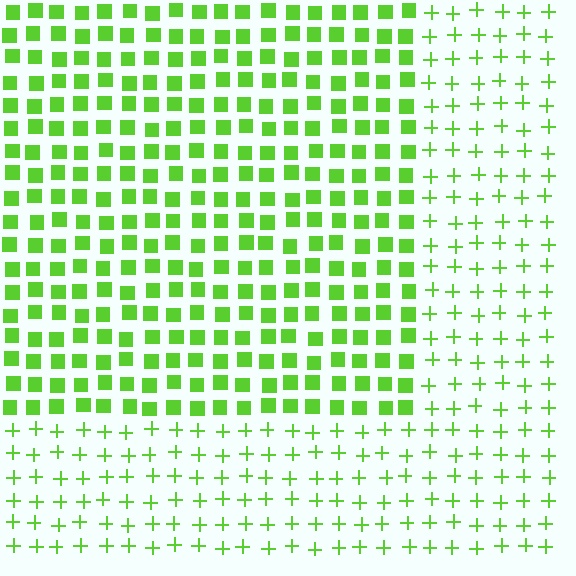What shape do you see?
I see a rectangle.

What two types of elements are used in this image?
The image uses squares inside the rectangle region and plus signs outside it.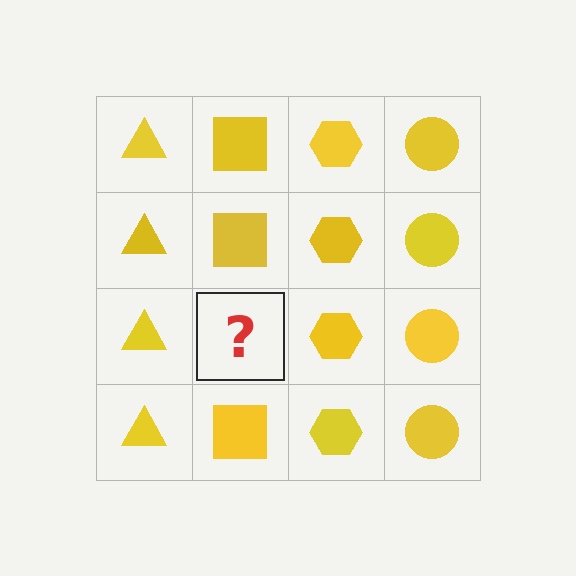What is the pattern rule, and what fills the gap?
The rule is that each column has a consistent shape. The gap should be filled with a yellow square.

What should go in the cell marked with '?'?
The missing cell should contain a yellow square.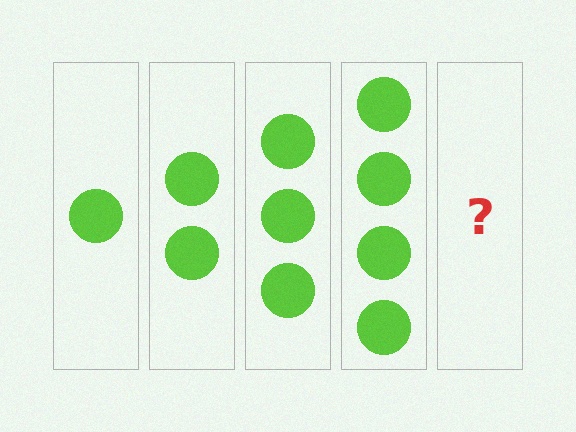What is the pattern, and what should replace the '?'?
The pattern is that each step adds one more circle. The '?' should be 5 circles.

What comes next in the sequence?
The next element should be 5 circles.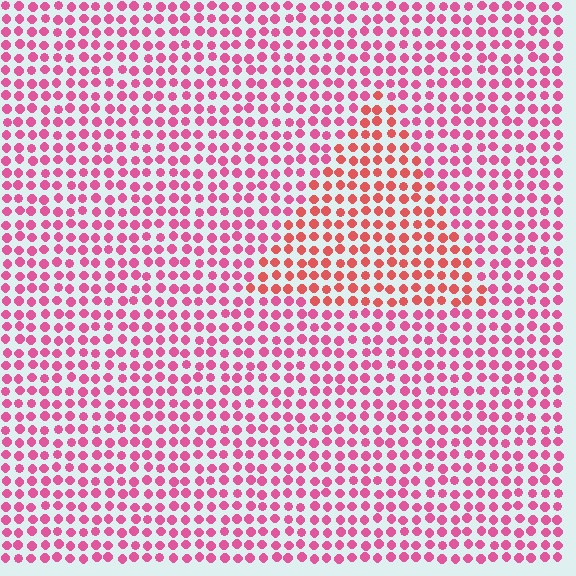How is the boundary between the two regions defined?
The boundary is defined purely by a slight shift in hue (about 29 degrees). Spacing, size, and orientation are identical on both sides.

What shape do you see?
I see a triangle.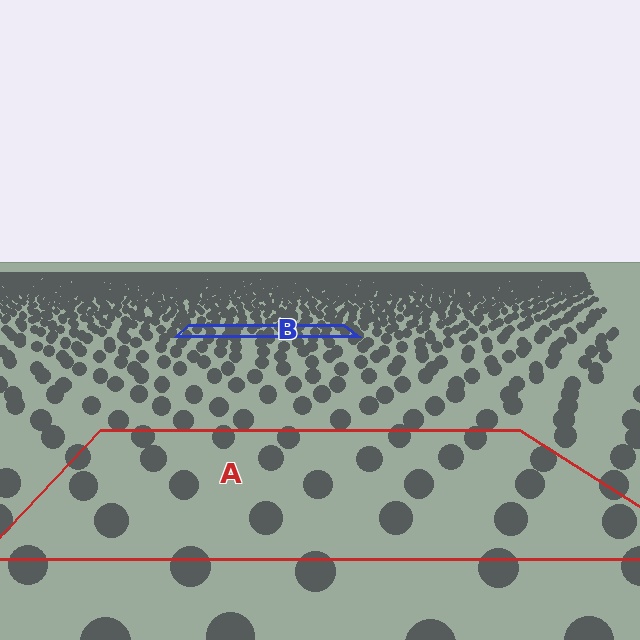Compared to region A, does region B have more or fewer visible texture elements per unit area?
Region B has more texture elements per unit area — they are packed more densely because it is farther away.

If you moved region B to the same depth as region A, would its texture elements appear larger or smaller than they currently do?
They would appear larger. At a closer depth, the same texture elements are projected at a bigger on-screen size.